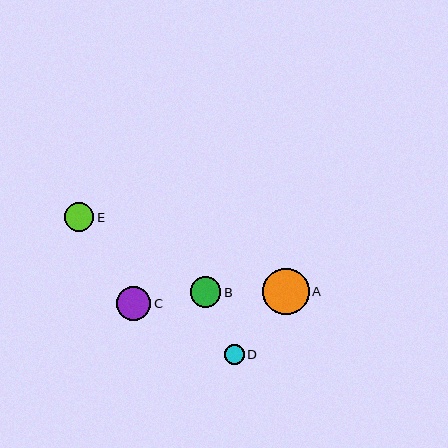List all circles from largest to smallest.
From largest to smallest: A, C, B, E, D.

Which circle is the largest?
Circle A is the largest with a size of approximately 47 pixels.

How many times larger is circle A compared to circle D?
Circle A is approximately 2.3 times the size of circle D.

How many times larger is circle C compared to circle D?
Circle C is approximately 1.7 times the size of circle D.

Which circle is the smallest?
Circle D is the smallest with a size of approximately 20 pixels.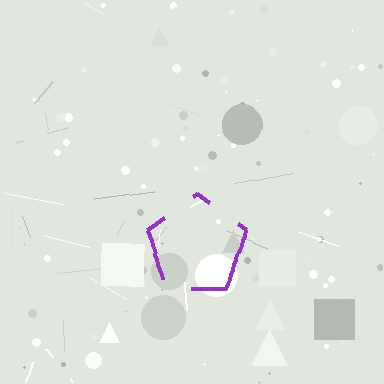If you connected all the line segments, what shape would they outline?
They would outline a pentagon.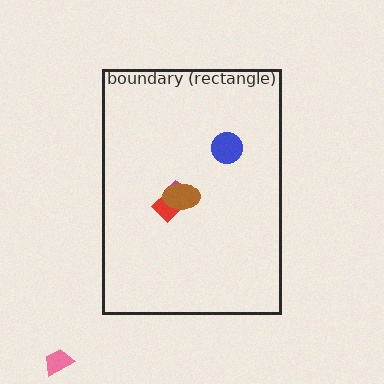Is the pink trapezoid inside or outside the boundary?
Outside.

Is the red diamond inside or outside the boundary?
Inside.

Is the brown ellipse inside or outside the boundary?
Inside.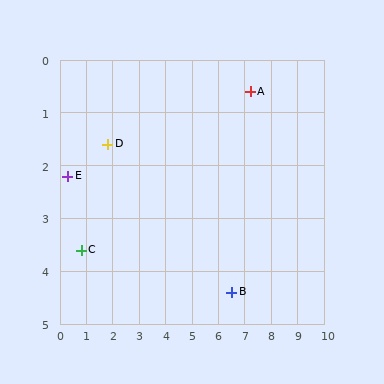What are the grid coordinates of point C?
Point C is at approximately (0.8, 3.6).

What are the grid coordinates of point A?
Point A is at approximately (7.2, 0.6).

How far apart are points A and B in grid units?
Points A and B are about 3.9 grid units apart.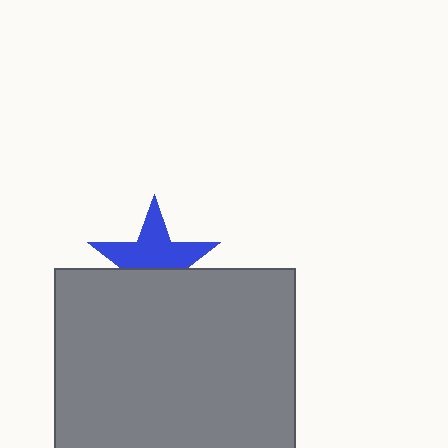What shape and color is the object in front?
The object in front is a gray square.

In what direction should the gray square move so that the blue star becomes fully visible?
The gray square should move down. That is the shortest direction to clear the overlap and leave the blue star fully visible.